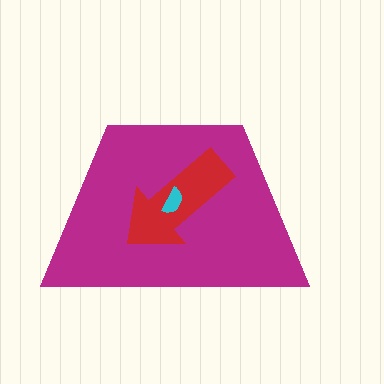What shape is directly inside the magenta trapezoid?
The red arrow.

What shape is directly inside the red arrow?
The cyan semicircle.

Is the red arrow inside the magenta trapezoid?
Yes.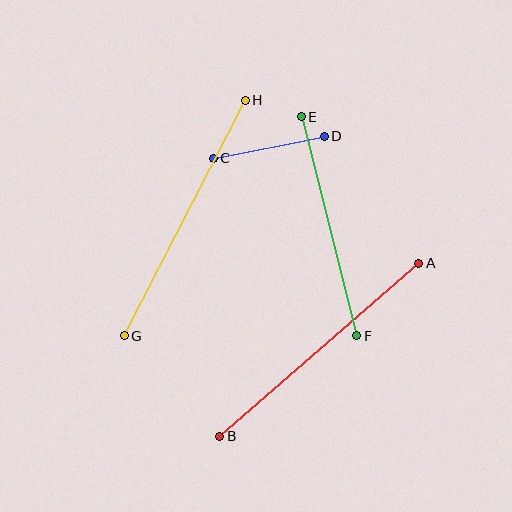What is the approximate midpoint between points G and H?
The midpoint is at approximately (185, 218) pixels.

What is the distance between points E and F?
The distance is approximately 226 pixels.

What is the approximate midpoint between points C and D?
The midpoint is at approximately (269, 147) pixels.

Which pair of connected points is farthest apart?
Points G and H are farthest apart.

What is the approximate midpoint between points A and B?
The midpoint is at approximately (319, 350) pixels.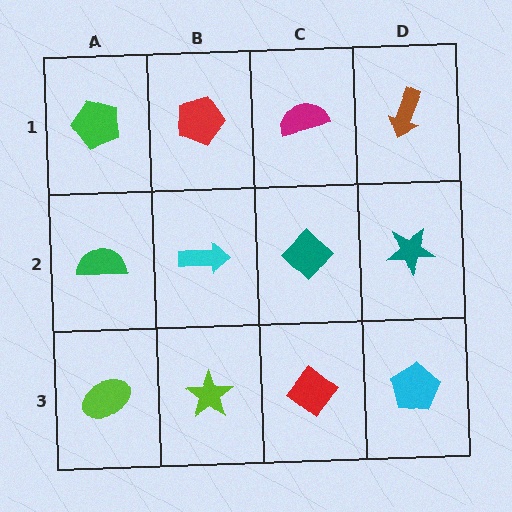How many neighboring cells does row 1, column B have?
3.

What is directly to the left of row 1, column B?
A green pentagon.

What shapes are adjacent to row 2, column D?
A brown arrow (row 1, column D), a cyan pentagon (row 3, column D), a teal diamond (row 2, column C).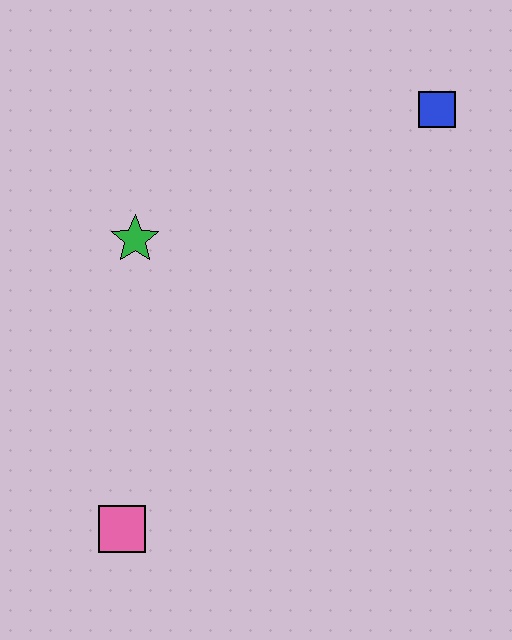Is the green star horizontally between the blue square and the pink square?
Yes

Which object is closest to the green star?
The pink square is closest to the green star.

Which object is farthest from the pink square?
The blue square is farthest from the pink square.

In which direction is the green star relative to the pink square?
The green star is above the pink square.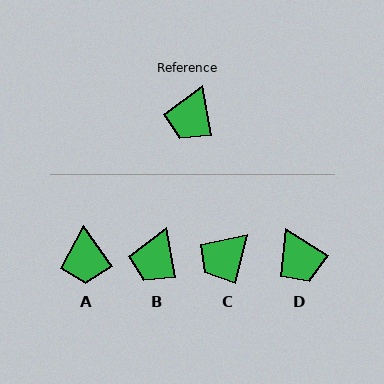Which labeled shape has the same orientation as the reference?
B.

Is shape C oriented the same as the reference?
No, it is off by about 24 degrees.